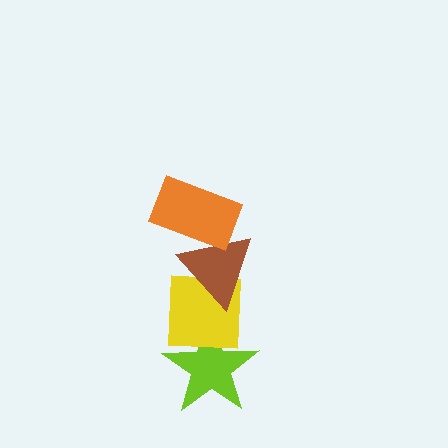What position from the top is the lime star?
The lime star is 4th from the top.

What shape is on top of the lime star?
The yellow square is on top of the lime star.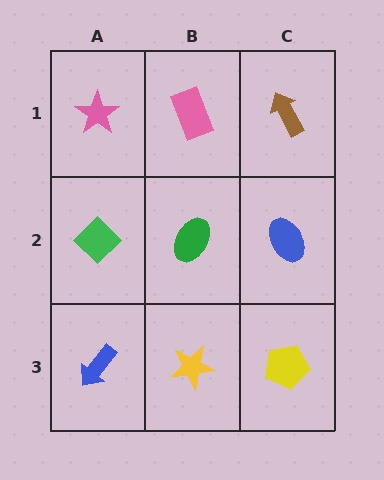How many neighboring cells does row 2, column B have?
4.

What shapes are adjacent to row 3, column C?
A blue ellipse (row 2, column C), a yellow star (row 3, column B).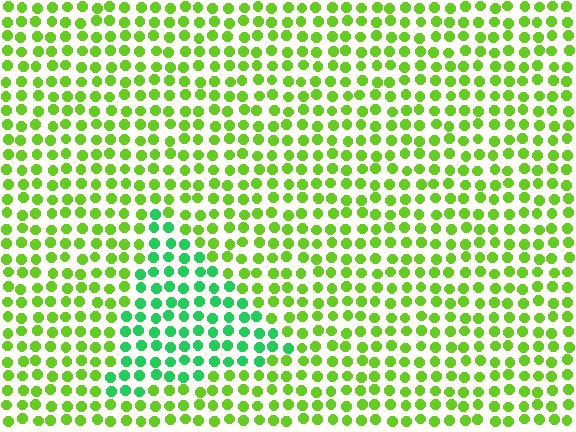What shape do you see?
I see a triangle.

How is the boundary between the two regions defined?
The boundary is defined purely by a slight shift in hue (about 44 degrees). Spacing, size, and orientation are identical on both sides.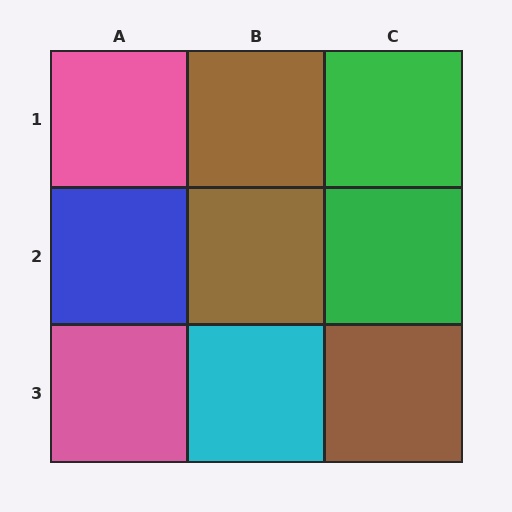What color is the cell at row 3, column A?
Pink.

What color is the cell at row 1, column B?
Brown.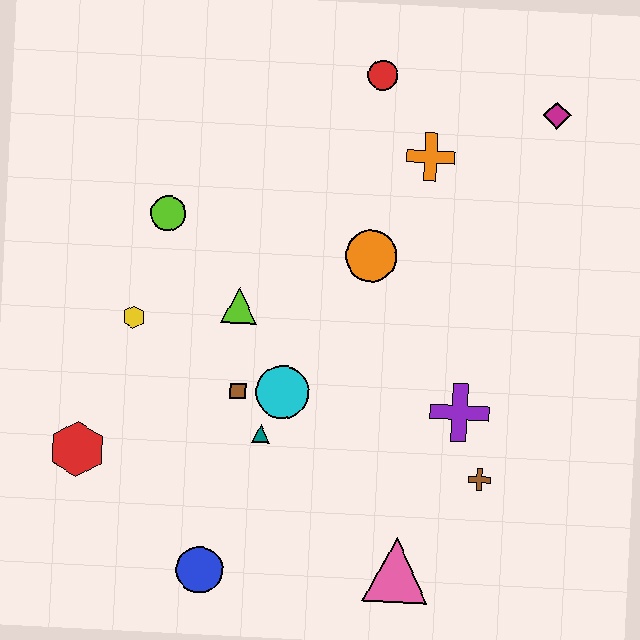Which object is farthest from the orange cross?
The blue circle is farthest from the orange cross.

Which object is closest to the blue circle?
The teal triangle is closest to the blue circle.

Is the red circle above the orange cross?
Yes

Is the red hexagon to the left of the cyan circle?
Yes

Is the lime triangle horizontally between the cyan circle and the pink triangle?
No